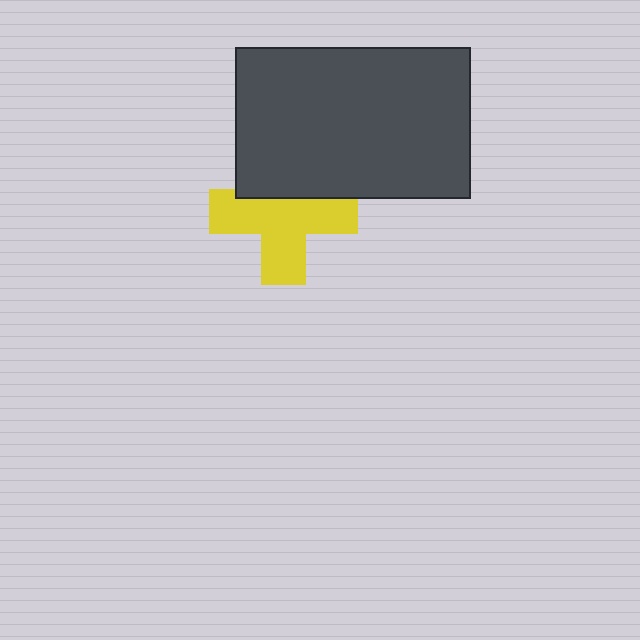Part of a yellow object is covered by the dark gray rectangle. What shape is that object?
It is a cross.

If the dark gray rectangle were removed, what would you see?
You would see the complete yellow cross.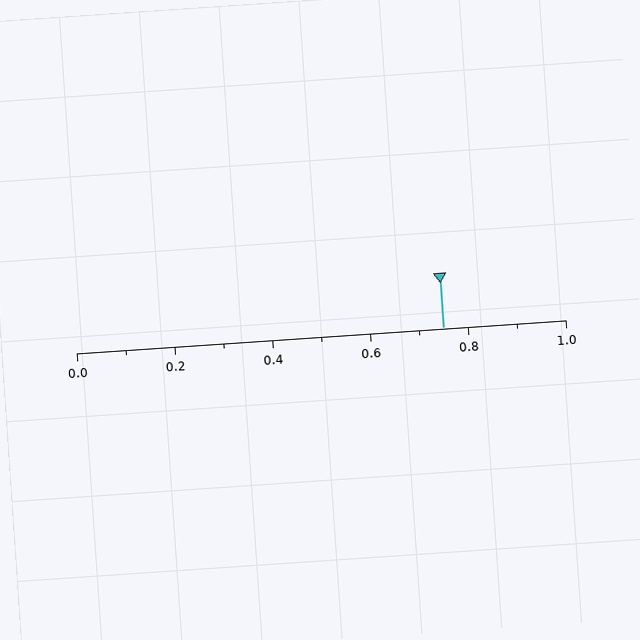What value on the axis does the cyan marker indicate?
The marker indicates approximately 0.75.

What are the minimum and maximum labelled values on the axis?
The axis runs from 0.0 to 1.0.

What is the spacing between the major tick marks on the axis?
The major ticks are spaced 0.2 apart.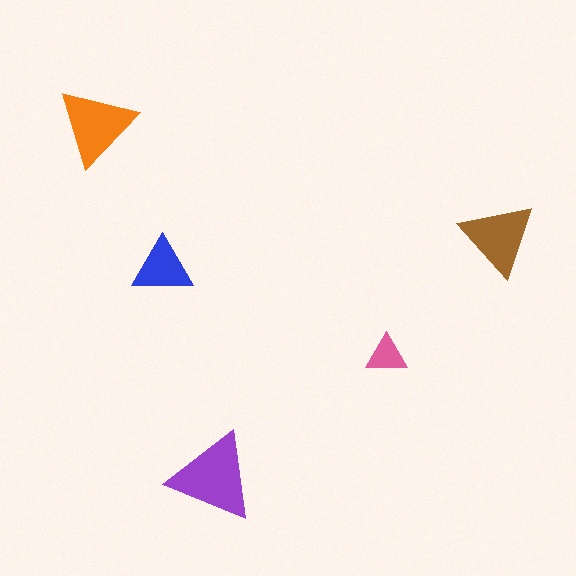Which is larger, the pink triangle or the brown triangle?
The brown one.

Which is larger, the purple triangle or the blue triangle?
The purple one.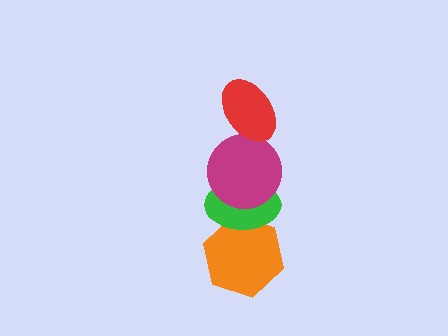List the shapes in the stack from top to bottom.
From top to bottom: the red ellipse, the magenta circle, the green ellipse, the orange hexagon.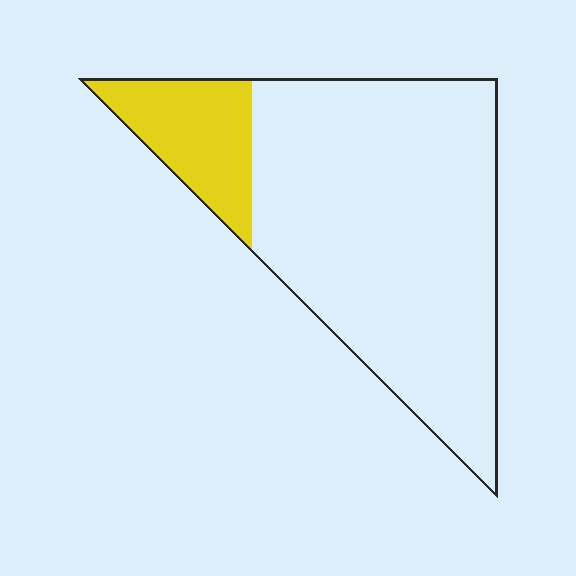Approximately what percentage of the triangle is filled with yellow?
Approximately 15%.